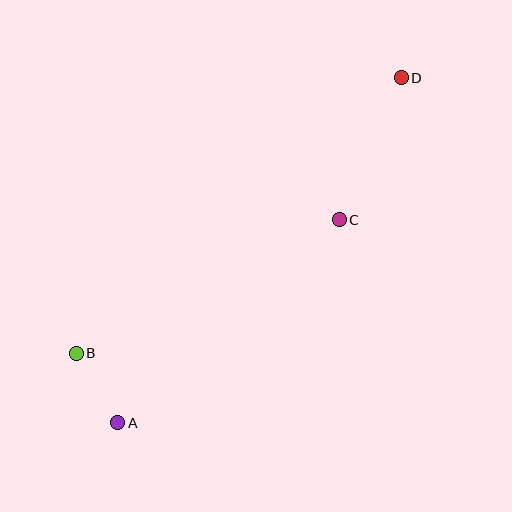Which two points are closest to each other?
Points A and B are closest to each other.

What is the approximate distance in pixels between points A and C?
The distance between A and C is approximately 301 pixels.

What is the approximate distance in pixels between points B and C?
The distance between B and C is approximately 295 pixels.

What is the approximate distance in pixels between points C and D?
The distance between C and D is approximately 155 pixels.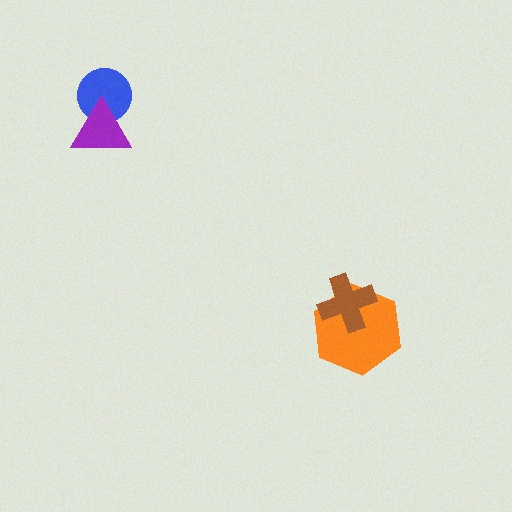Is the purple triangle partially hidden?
No, no other shape covers it.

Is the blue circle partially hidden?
Yes, it is partially covered by another shape.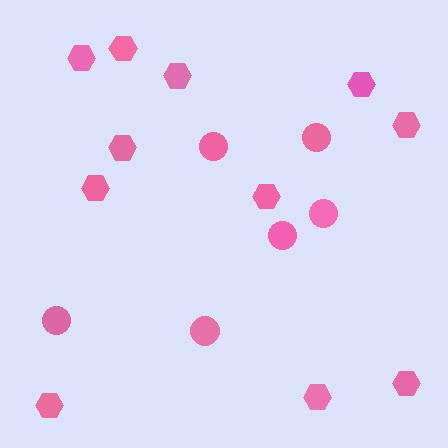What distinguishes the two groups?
There are 2 groups: one group of circles (6) and one group of hexagons (11).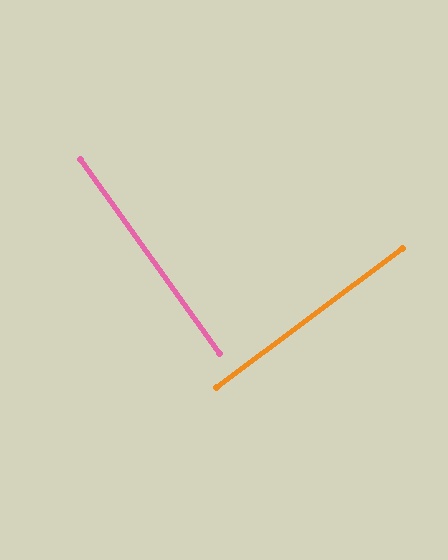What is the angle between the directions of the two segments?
Approximately 89 degrees.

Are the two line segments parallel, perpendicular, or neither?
Perpendicular — they meet at approximately 89°.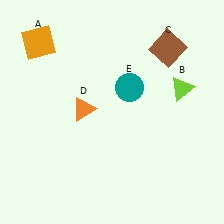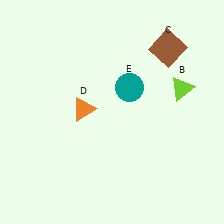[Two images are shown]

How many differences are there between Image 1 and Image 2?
There is 1 difference between the two images.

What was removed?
The orange square (A) was removed in Image 2.